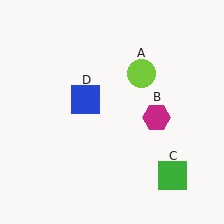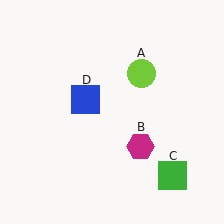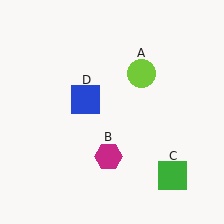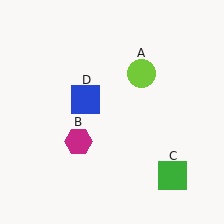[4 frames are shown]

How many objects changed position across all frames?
1 object changed position: magenta hexagon (object B).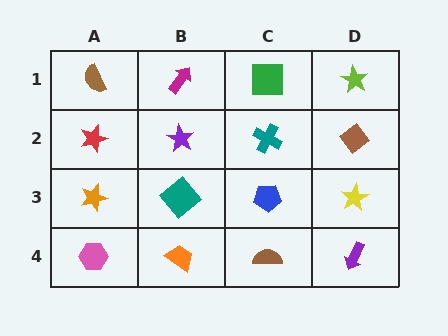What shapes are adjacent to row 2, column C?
A green square (row 1, column C), a blue pentagon (row 3, column C), a purple star (row 2, column B), a brown diamond (row 2, column D).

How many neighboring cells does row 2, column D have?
3.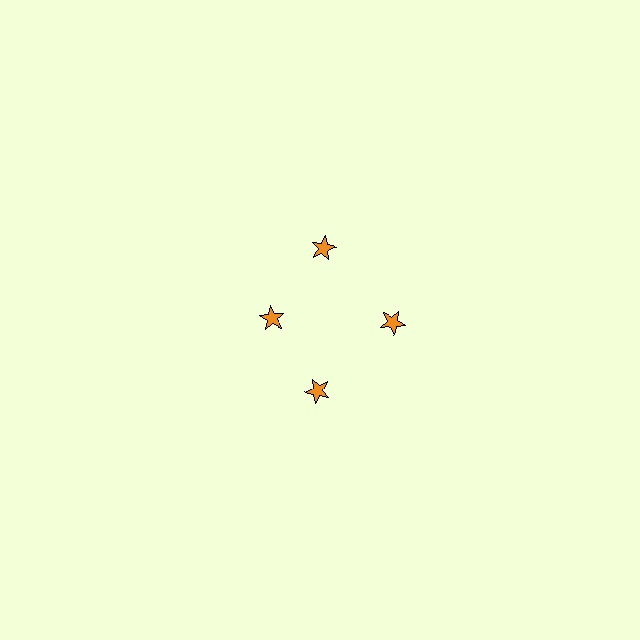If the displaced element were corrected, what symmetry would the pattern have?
It would have 4-fold rotational symmetry — the pattern would map onto itself every 90 degrees.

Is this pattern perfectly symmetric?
No. The 4 orange stars are arranged in a ring, but one element near the 9 o'clock position is pulled inward toward the center, breaking the 4-fold rotational symmetry.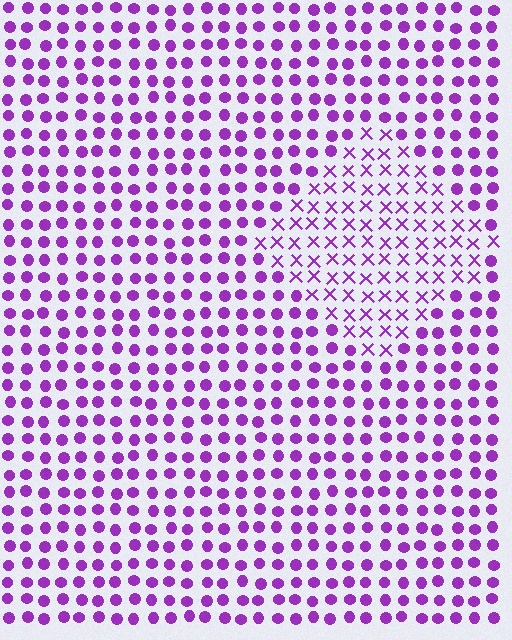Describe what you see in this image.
The image is filled with small purple elements arranged in a uniform grid. A diamond-shaped region contains X marks, while the surrounding area contains circles. The boundary is defined purely by the change in element shape.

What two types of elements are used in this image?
The image uses X marks inside the diamond region and circles outside it.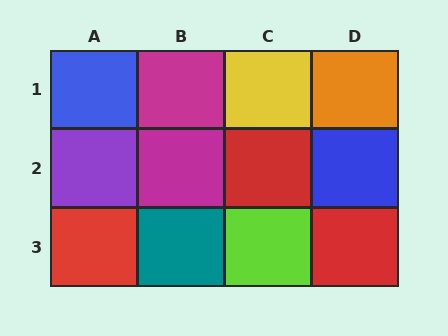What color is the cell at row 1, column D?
Orange.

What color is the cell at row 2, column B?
Magenta.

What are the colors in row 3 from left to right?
Red, teal, lime, red.